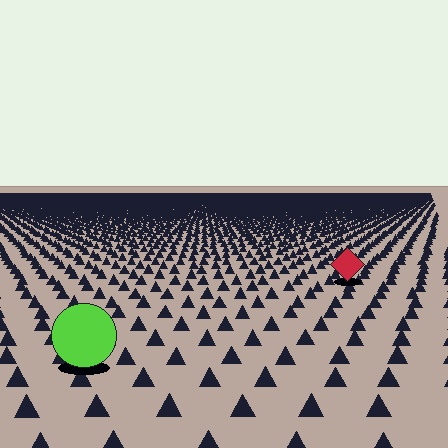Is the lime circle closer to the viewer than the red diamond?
Yes. The lime circle is closer — you can tell from the texture gradient: the ground texture is coarser near it.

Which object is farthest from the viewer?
The red diamond is farthest from the viewer. It appears smaller and the ground texture around it is denser.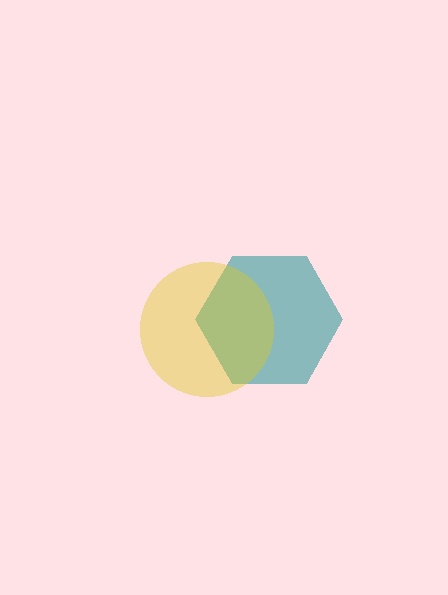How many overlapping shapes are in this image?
There are 2 overlapping shapes in the image.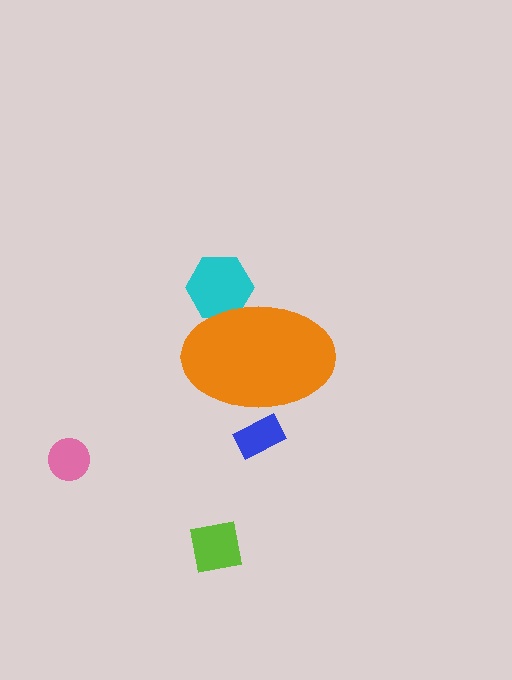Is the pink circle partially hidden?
No, the pink circle is fully visible.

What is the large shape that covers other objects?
An orange ellipse.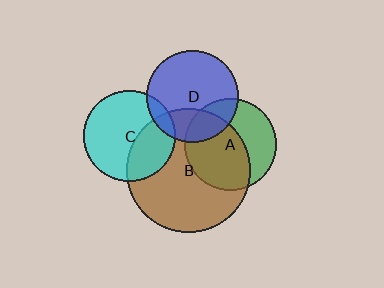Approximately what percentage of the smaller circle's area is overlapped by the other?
Approximately 35%.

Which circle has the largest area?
Circle B (brown).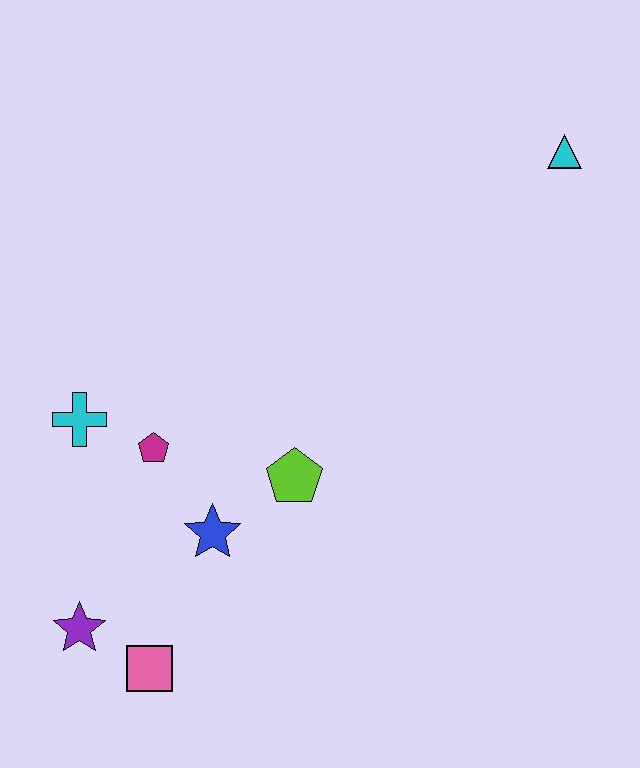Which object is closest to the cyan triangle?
The lime pentagon is closest to the cyan triangle.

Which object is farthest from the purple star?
The cyan triangle is farthest from the purple star.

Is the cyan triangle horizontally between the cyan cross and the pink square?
No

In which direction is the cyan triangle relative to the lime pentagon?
The cyan triangle is above the lime pentagon.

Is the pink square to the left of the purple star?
No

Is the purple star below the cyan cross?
Yes